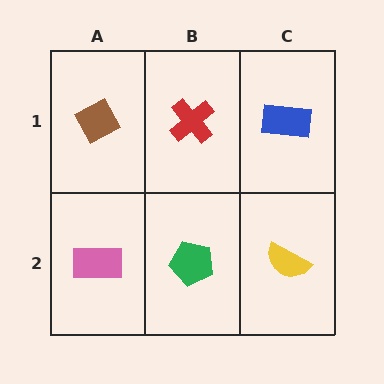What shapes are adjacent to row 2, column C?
A blue rectangle (row 1, column C), a green pentagon (row 2, column B).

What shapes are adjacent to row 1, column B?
A green pentagon (row 2, column B), a brown diamond (row 1, column A), a blue rectangle (row 1, column C).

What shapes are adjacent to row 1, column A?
A pink rectangle (row 2, column A), a red cross (row 1, column B).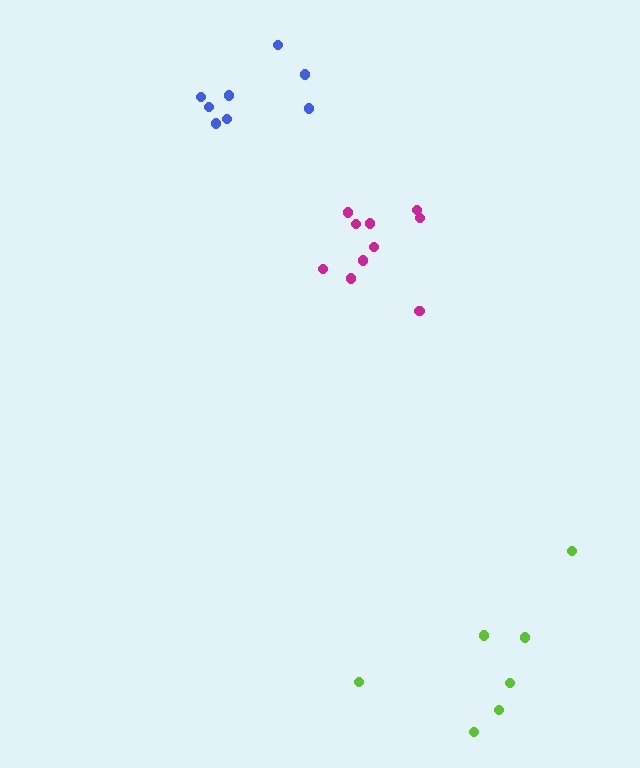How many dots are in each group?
Group 1: 10 dots, Group 2: 7 dots, Group 3: 8 dots (25 total).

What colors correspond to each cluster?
The clusters are colored: magenta, lime, blue.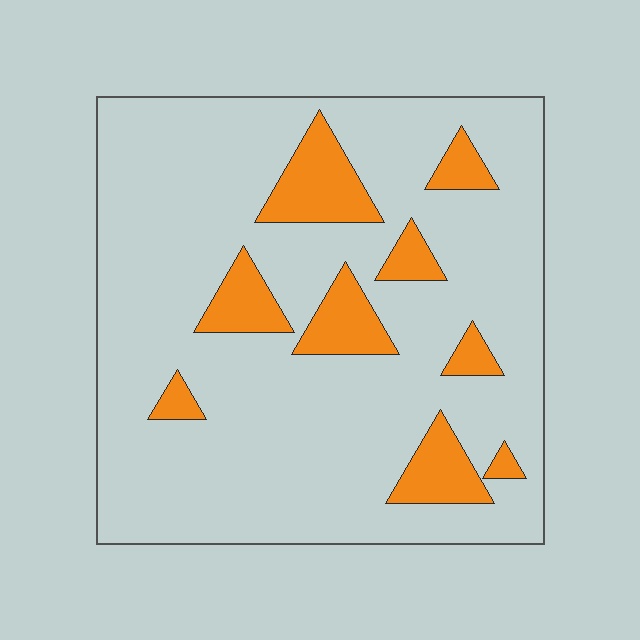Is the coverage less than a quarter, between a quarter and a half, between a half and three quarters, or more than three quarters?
Less than a quarter.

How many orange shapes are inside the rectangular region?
9.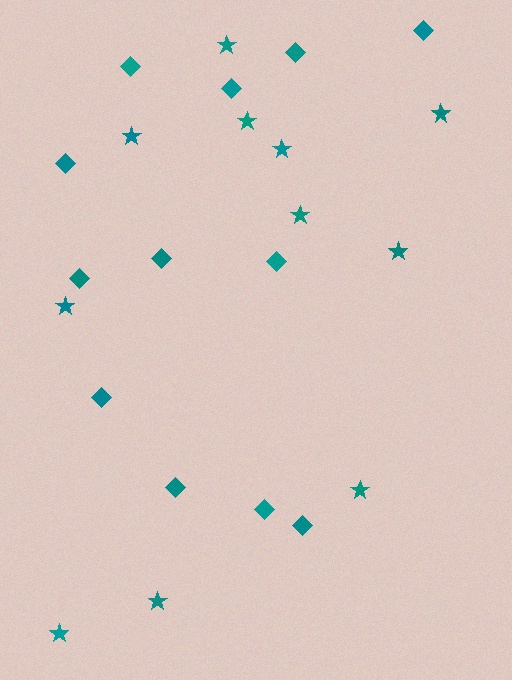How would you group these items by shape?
There are 2 groups: one group of diamonds (12) and one group of stars (11).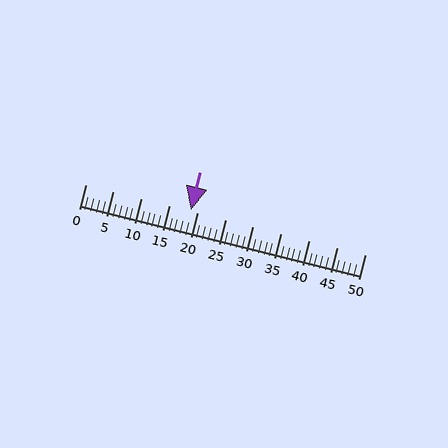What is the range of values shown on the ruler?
The ruler shows values from 0 to 50.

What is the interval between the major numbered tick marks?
The major tick marks are spaced 5 units apart.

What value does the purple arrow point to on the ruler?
The purple arrow points to approximately 19.